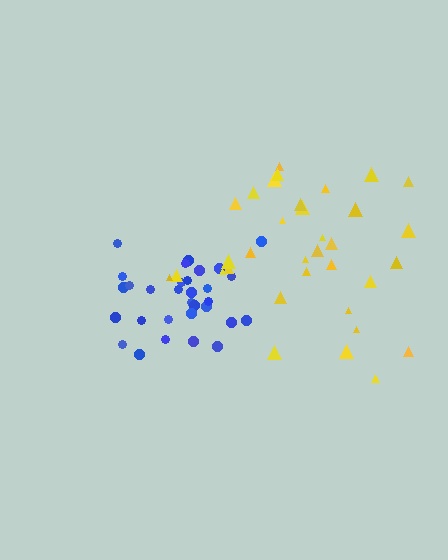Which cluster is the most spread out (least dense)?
Yellow.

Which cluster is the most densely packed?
Blue.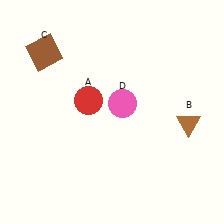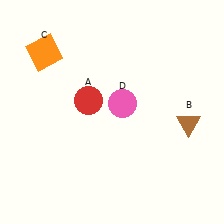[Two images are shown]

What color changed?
The square (C) changed from brown in Image 1 to orange in Image 2.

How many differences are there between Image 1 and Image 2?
There is 1 difference between the two images.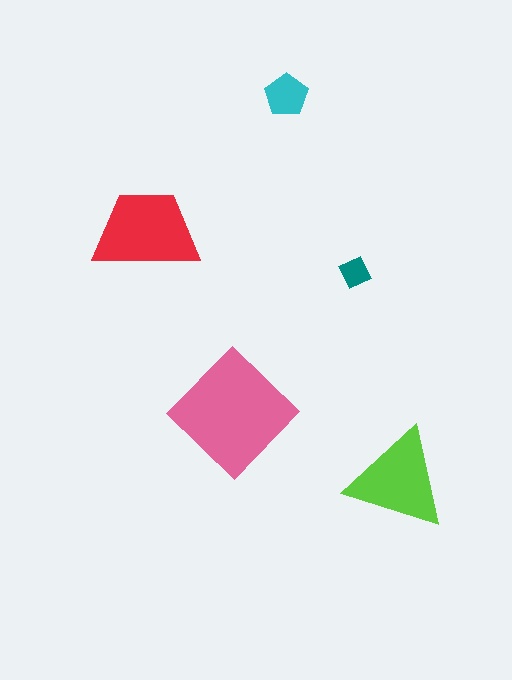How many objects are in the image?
There are 5 objects in the image.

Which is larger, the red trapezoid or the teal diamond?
The red trapezoid.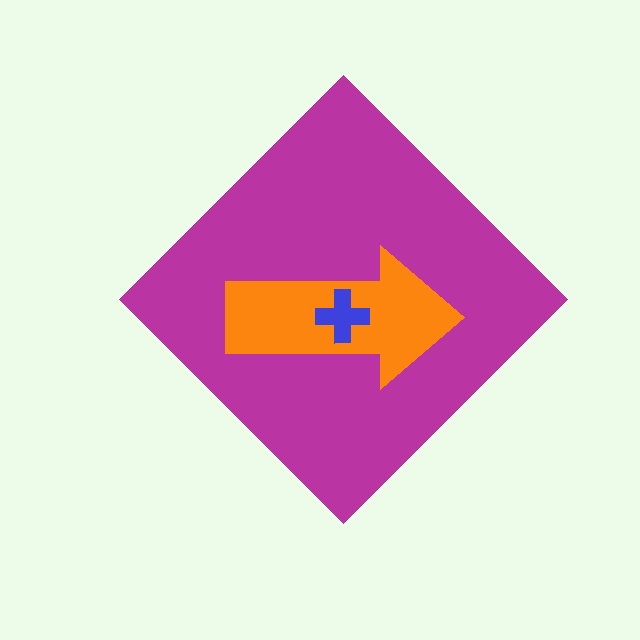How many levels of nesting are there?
3.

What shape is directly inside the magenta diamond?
The orange arrow.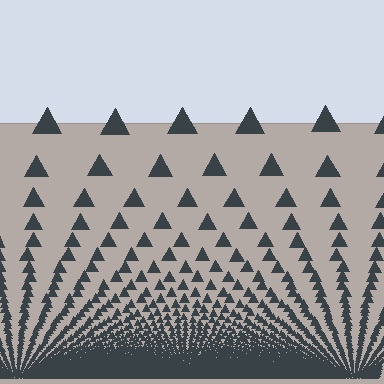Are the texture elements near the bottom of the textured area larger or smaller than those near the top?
Smaller. The gradient is inverted — elements near the bottom are smaller and denser.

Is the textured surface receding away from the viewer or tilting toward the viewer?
The surface appears to tilt toward the viewer. Texture elements get larger and sparser toward the top.